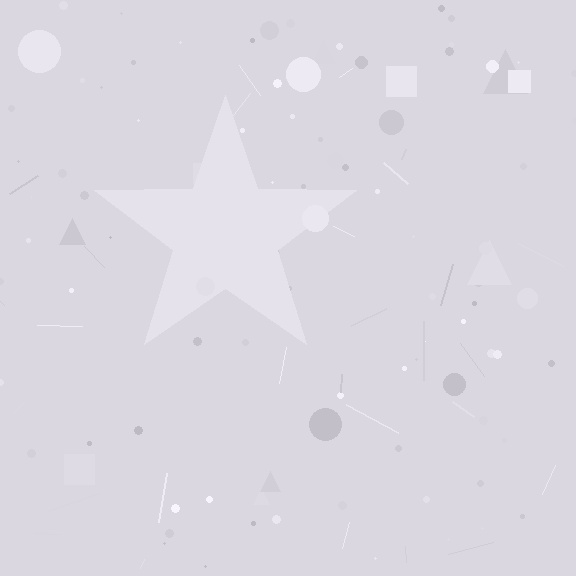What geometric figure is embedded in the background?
A star is embedded in the background.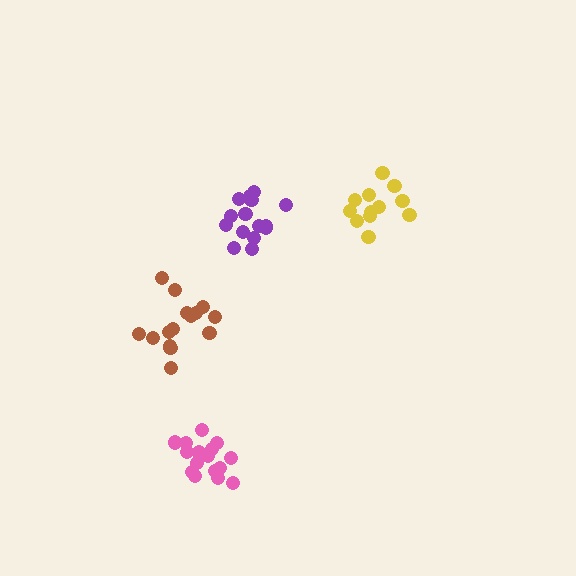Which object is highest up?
The yellow cluster is topmost.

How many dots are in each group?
Group 1: 15 dots, Group 2: 16 dots, Group 3: 12 dots, Group 4: 15 dots (58 total).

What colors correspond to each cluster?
The clusters are colored: brown, pink, yellow, purple.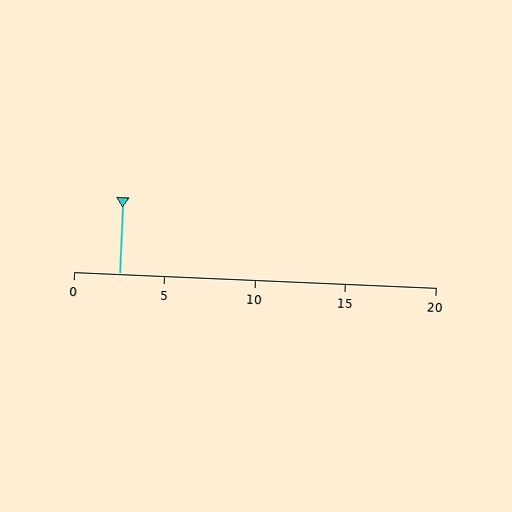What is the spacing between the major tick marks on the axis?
The major ticks are spaced 5 apart.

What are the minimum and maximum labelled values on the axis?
The axis runs from 0 to 20.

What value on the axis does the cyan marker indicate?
The marker indicates approximately 2.5.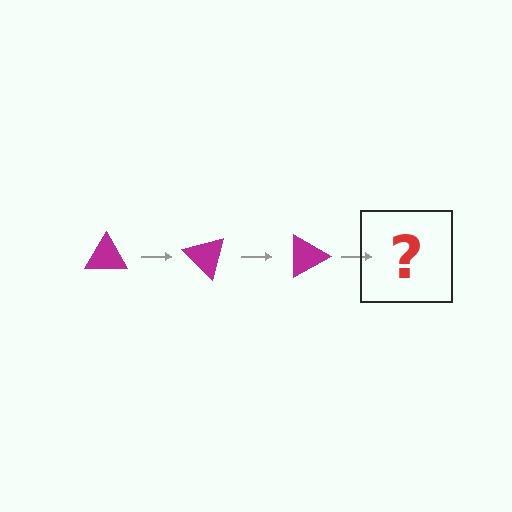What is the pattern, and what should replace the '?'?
The pattern is that the triangle rotates 45 degrees each step. The '?' should be a magenta triangle rotated 135 degrees.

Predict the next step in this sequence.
The next step is a magenta triangle rotated 135 degrees.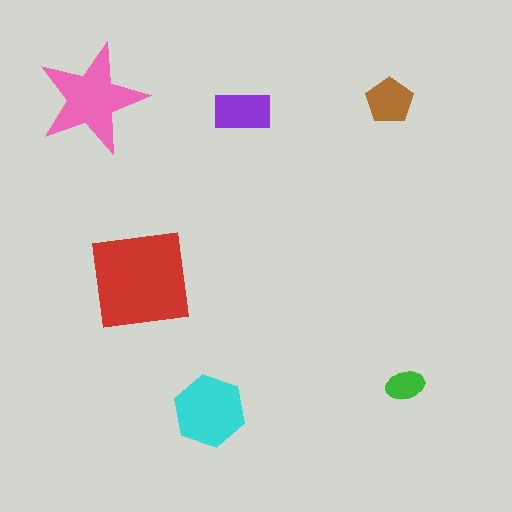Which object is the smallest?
The green ellipse.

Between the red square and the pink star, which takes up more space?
The red square.